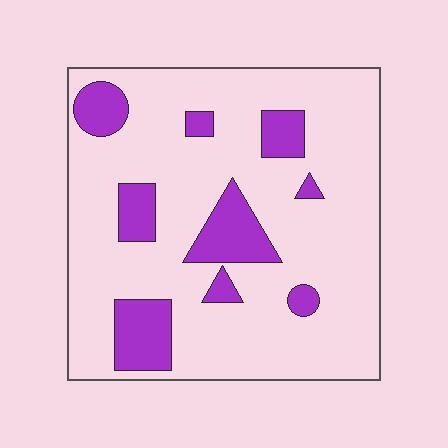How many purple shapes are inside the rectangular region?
9.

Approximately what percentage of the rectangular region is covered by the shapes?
Approximately 20%.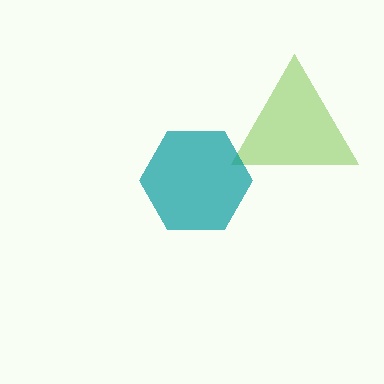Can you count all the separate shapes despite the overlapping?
Yes, there are 2 separate shapes.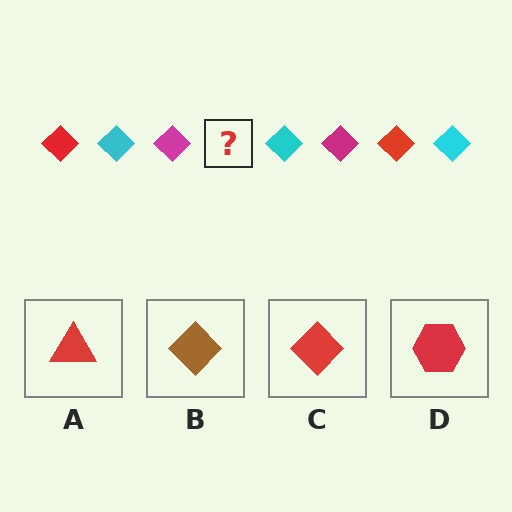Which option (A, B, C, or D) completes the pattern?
C.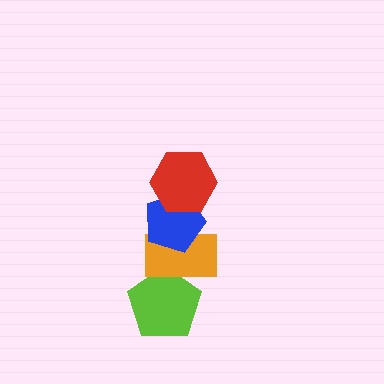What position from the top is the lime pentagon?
The lime pentagon is 4th from the top.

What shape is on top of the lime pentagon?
The orange rectangle is on top of the lime pentagon.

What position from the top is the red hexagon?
The red hexagon is 1st from the top.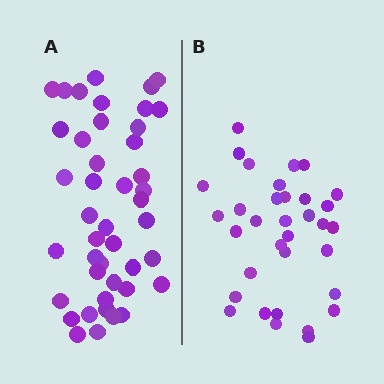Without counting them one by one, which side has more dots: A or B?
Region A (the left region) has more dots.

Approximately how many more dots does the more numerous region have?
Region A has roughly 10 or so more dots than region B.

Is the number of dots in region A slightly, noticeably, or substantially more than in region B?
Region A has noticeably more, but not dramatically so. The ratio is roughly 1.3 to 1.